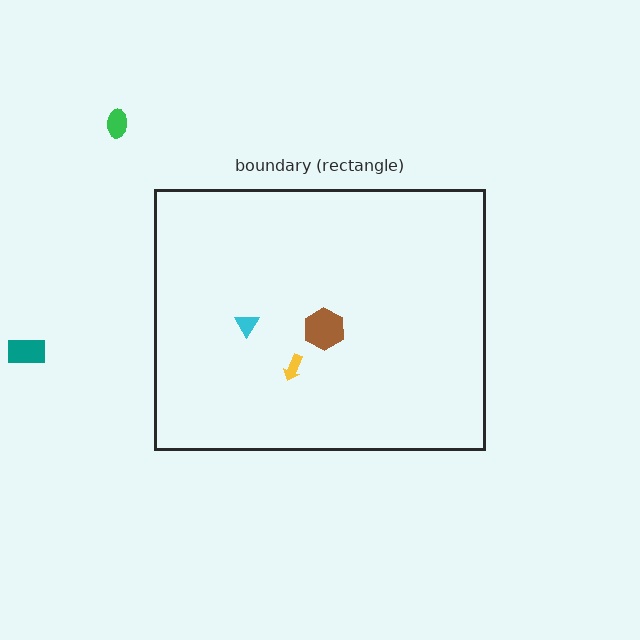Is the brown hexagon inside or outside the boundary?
Inside.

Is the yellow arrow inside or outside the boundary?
Inside.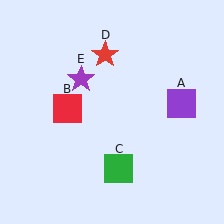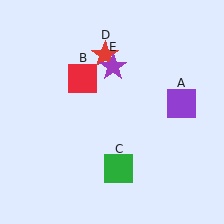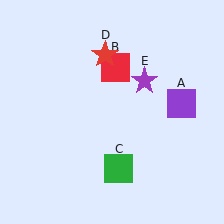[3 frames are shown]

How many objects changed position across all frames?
2 objects changed position: red square (object B), purple star (object E).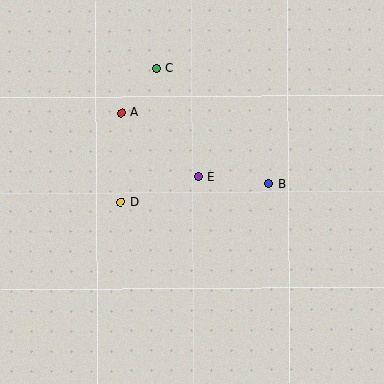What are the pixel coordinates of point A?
Point A is at (122, 113).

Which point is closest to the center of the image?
Point E at (198, 177) is closest to the center.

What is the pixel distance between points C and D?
The distance between C and D is 138 pixels.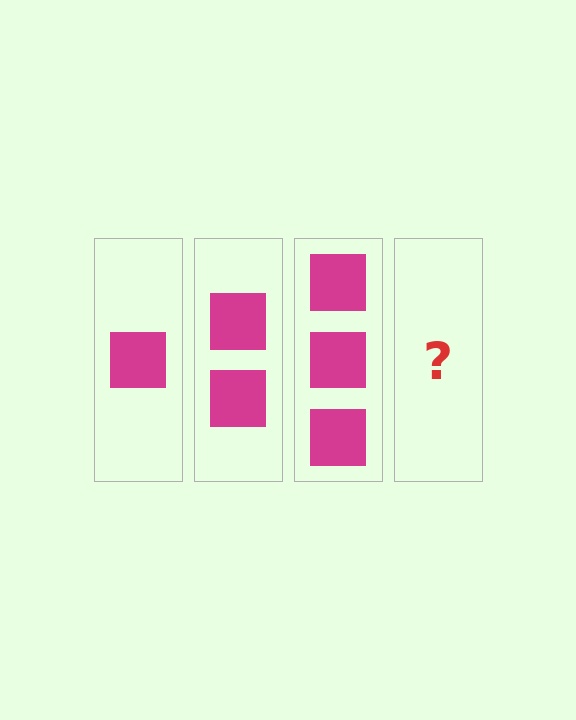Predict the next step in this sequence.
The next step is 4 squares.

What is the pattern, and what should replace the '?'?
The pattern is that each step adds one more square. The '?' should be 4 squares.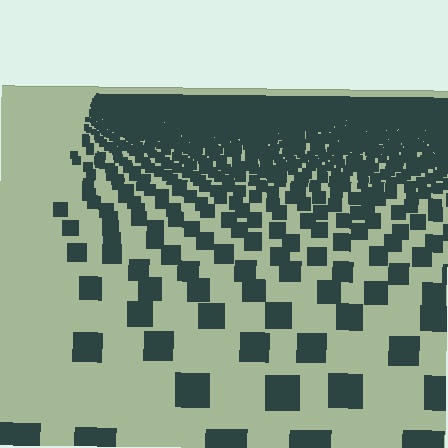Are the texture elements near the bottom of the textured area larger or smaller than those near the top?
Larger. Near the bottom, elements are closer to the viewer and appear at a bigger on-screen size.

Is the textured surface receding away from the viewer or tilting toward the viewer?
The surface is receding away from the viewer. Texture elements get smaller and denser toward the top.